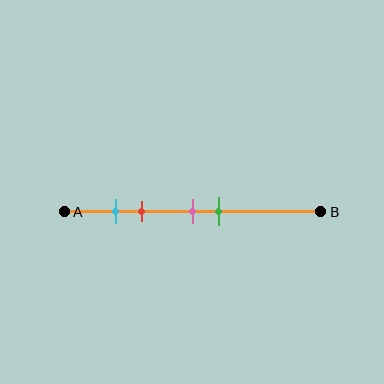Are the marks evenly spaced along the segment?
No, the marks are not evenly spaced.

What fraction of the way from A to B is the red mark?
The red mark is approximately 30% (0.3) of the way from A to B.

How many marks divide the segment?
There are 4 marks dividing the segment.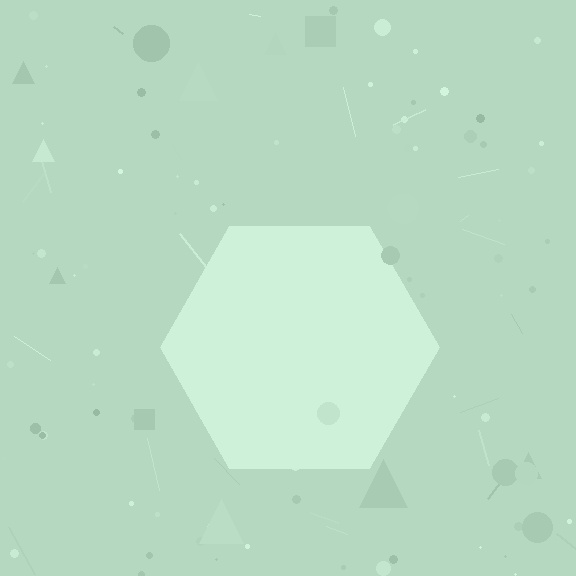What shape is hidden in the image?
A hexagon is hidden in the image.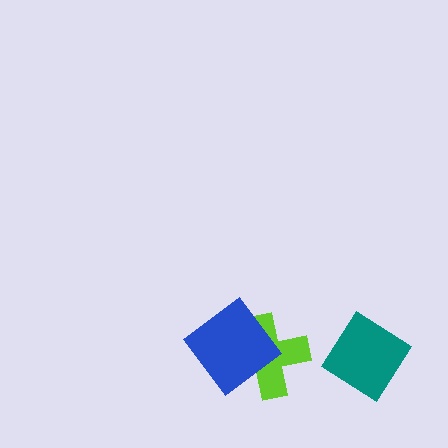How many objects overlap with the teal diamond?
0 objects overlap with the teal diamond.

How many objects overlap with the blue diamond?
1 object overlaps with the blue diamond.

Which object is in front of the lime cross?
The blue diamond is in front of the lime cross.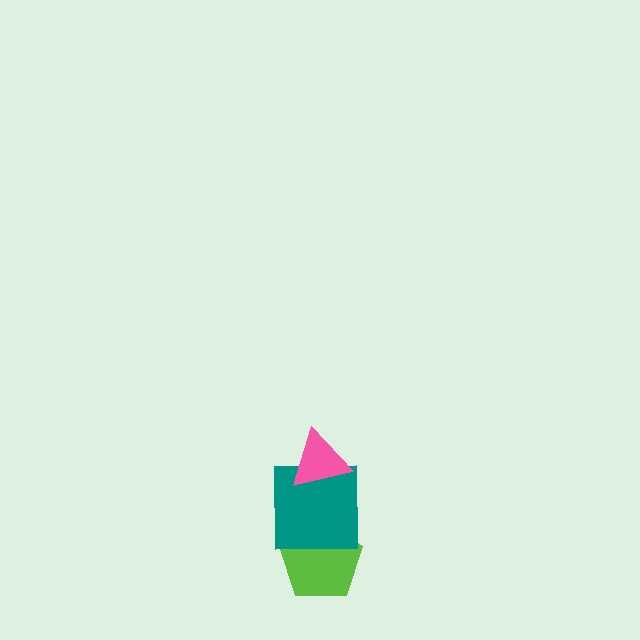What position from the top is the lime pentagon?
The lime pentagon is 3rd from the top.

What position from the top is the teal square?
The teal square is 2nd from the top.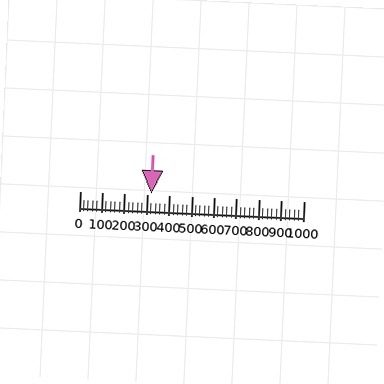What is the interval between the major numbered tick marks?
The major tick marks are spaced 100 units apart.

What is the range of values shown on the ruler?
The ruler shows values from 0 to 1000.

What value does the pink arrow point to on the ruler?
The pink arrow points to approximately 320.